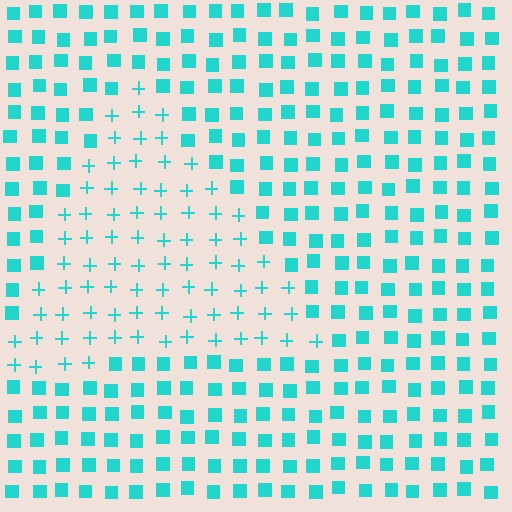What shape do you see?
I see a triangle.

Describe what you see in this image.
The image is filled with small cyan elements arranged in a uniform grid. A triangle-shaped region contains plus signs, while the surrounding area contains squares. The boundary is defined purely by the change in element shape.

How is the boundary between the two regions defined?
The boundary is defined by a change in element shape: plus signs inside vs. squares outside. All elements share the same color and spacing.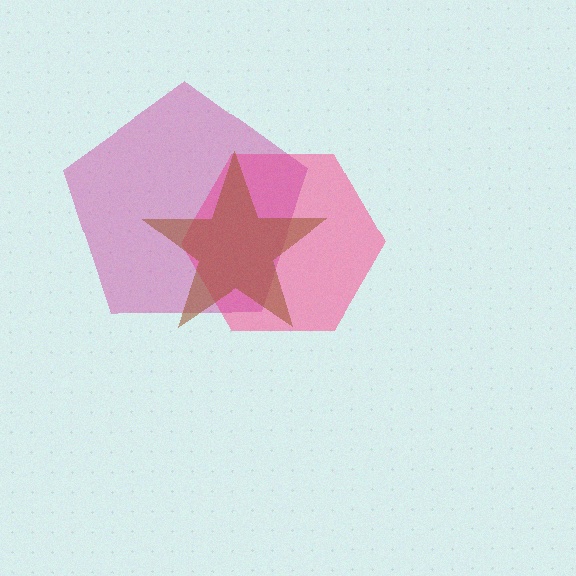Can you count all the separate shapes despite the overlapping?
Yes, there are 3 separate shapes.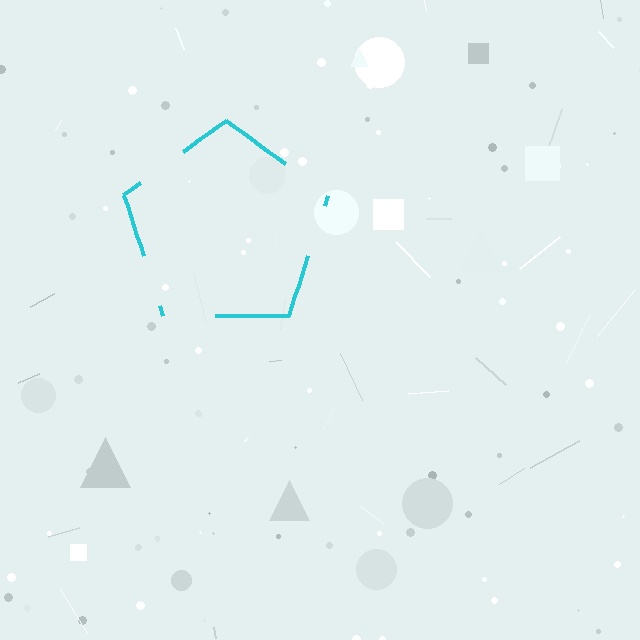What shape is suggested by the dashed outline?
The dashed outline suggests a pentagon.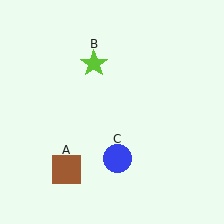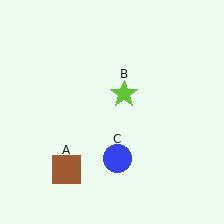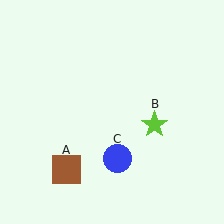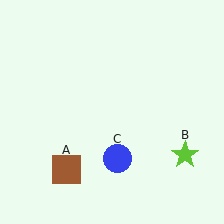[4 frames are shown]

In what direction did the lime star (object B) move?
The lime star (object B) moved down and to the right.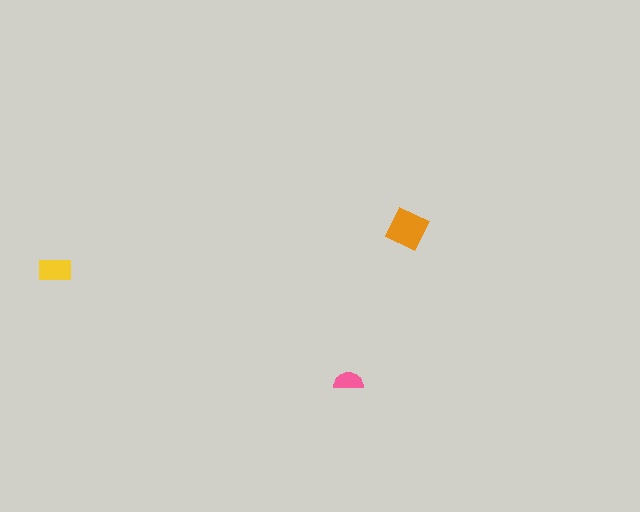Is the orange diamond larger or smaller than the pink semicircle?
Larger.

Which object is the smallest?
The pink semicircle.